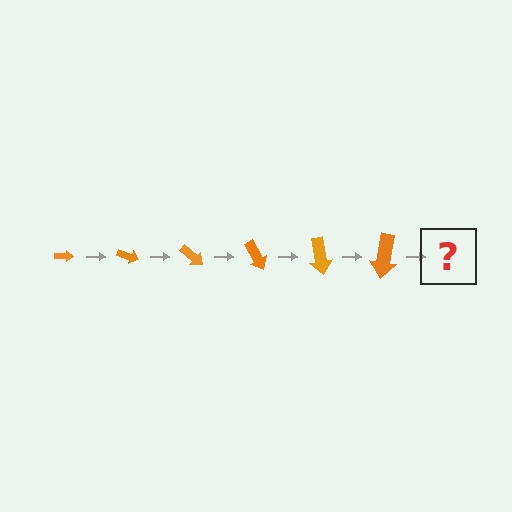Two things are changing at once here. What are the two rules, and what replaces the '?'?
The two rules are that the arrow grows larger each step and it rotates 20 degrees each step. The '?' should be an arrow, larger than the previous one and rotated 120 degrees from the start.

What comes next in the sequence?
The next element should be an arrow, larger than the previous one and rotated 120 degrees from the start.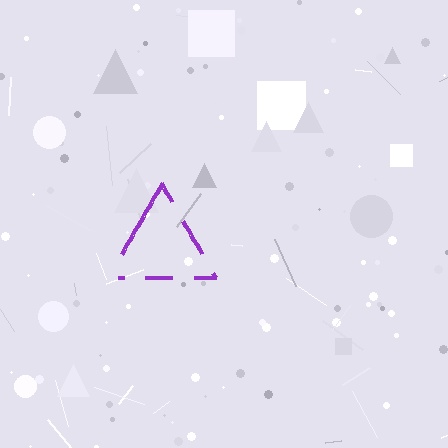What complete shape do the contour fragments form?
The contour fragments form a triangle.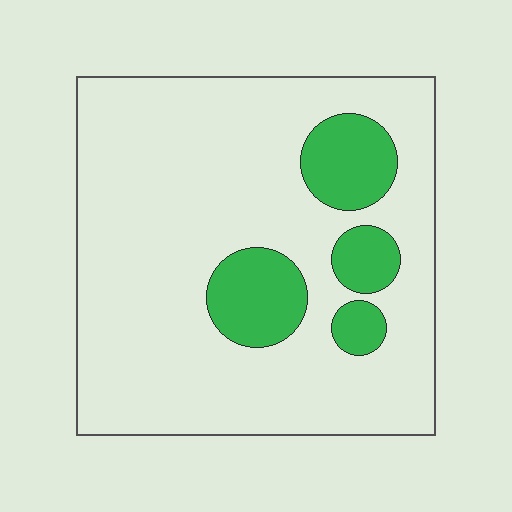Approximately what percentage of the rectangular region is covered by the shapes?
Approximately 15%.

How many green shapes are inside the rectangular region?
4.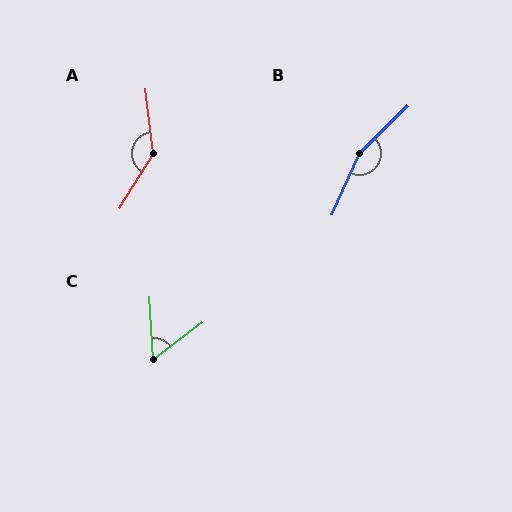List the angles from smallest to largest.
C (56°), A (142°), B (159°).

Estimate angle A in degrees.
Approximately 142 degrees.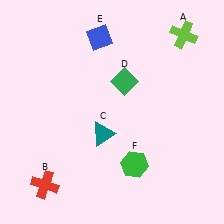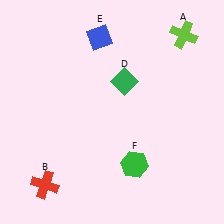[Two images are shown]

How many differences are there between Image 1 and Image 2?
There is 1 difference between the two images.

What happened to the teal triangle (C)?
The teal triangle (C) was removed in Image 2. It was in the bottom-left area of Image 1.